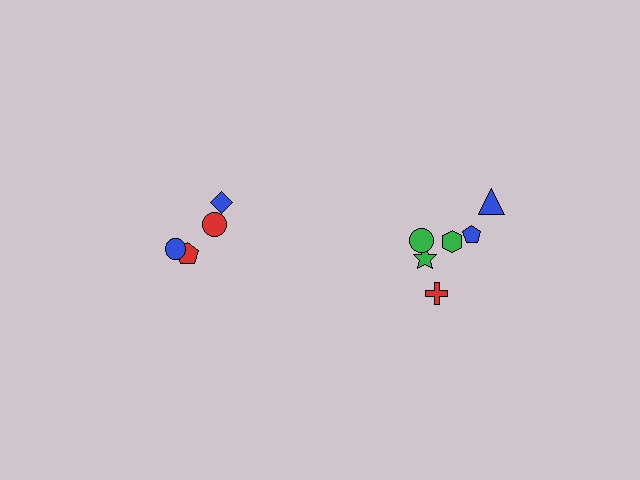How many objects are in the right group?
There are 6 objects.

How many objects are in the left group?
There are 4 objects.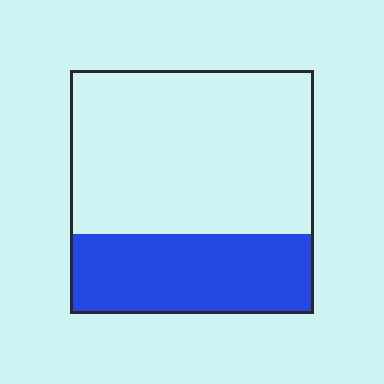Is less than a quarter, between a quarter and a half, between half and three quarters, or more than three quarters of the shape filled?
Between a quarter and a half.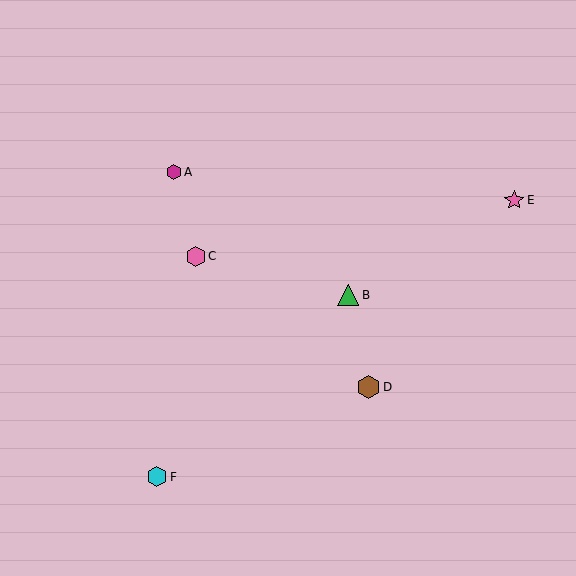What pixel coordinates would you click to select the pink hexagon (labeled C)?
Click at (196, 256) to select the pink hexagon C.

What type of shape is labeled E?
Shape E is a pink star.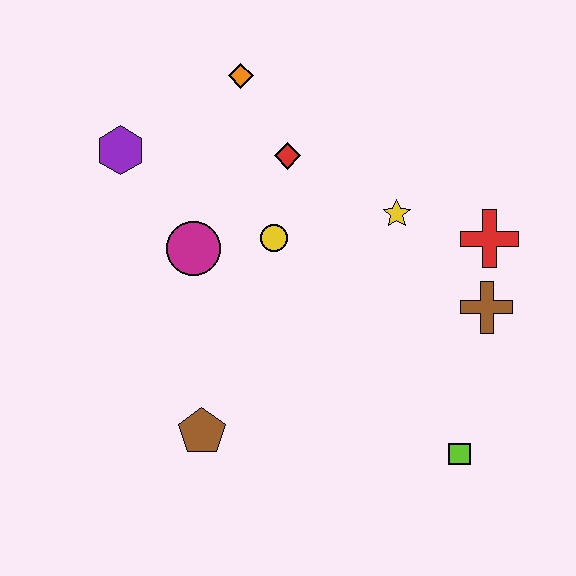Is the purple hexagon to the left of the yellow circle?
Yes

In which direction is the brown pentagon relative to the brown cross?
The brown pentagon is to the left of the brown cross.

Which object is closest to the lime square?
The brown cross is closest to the lime square.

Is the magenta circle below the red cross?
Yes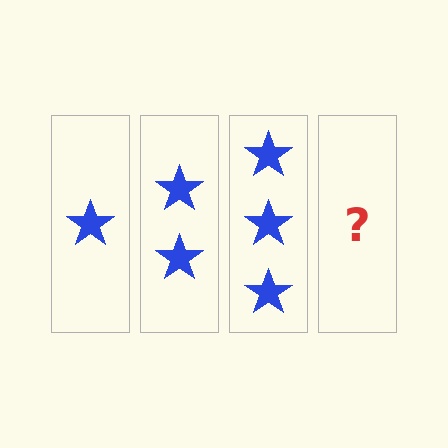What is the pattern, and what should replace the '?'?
The pattern is that each step adds one more star. The '?' should be 4 stars.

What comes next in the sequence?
The next element should be 4 stars.